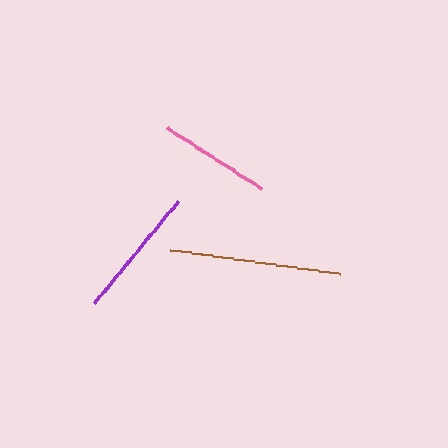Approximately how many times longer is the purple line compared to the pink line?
The purple line is approximately 1.2 times the length of the pink line.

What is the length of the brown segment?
The brown segment is approximately 171 pixels long.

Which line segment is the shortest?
The pink line is the shortest at approximately 112 pixels.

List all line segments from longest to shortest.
From longest to shortest: brown, purple, pink.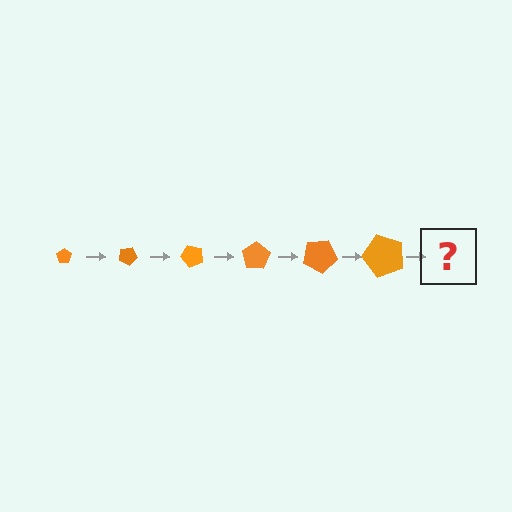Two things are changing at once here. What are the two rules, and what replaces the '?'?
The two rules are that the pentagon grows larger each step and it rotates 25 degrees each step. The '?' should be a pentagon, larger than the previous one and rotated 150 degrees from the start.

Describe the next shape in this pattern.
It should be a pentagon, larger than the previous one and rotated 150 degrees from the start.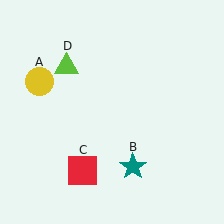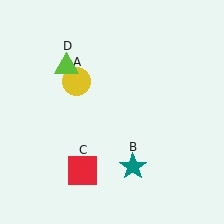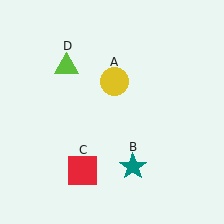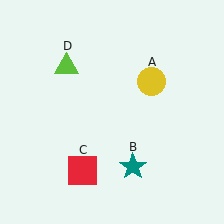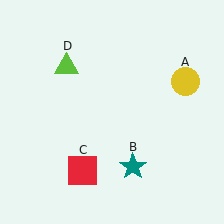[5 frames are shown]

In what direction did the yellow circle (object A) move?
The yellow circle (object A) moved right.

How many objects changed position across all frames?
1 object changed position: yellow circle (object A).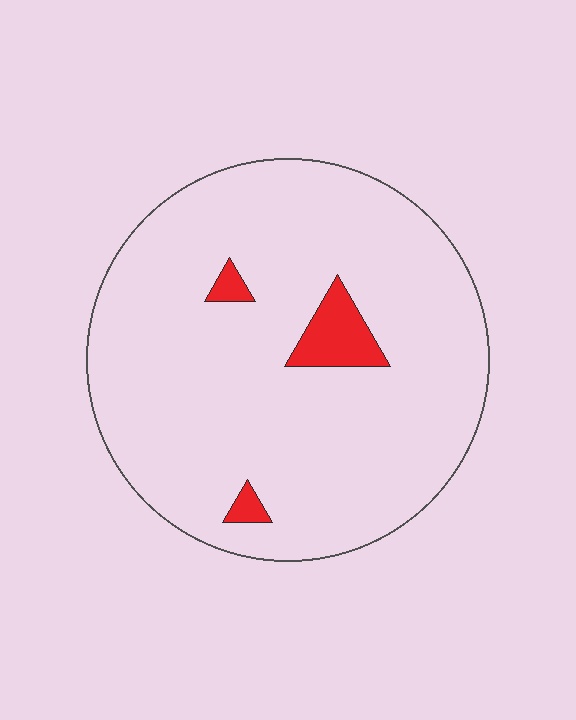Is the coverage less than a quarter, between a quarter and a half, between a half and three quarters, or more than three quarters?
Less than a quarter.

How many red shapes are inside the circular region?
3.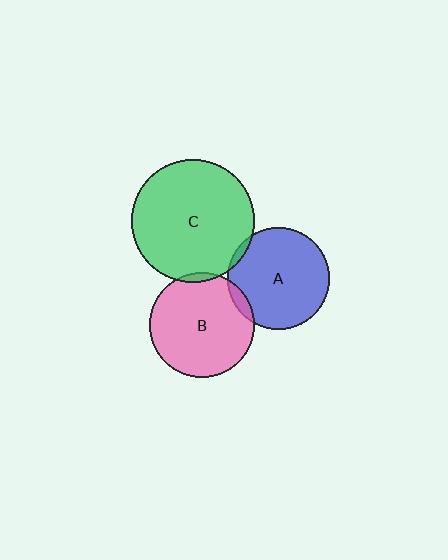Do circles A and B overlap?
Yes.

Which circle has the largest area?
Circle C (green).